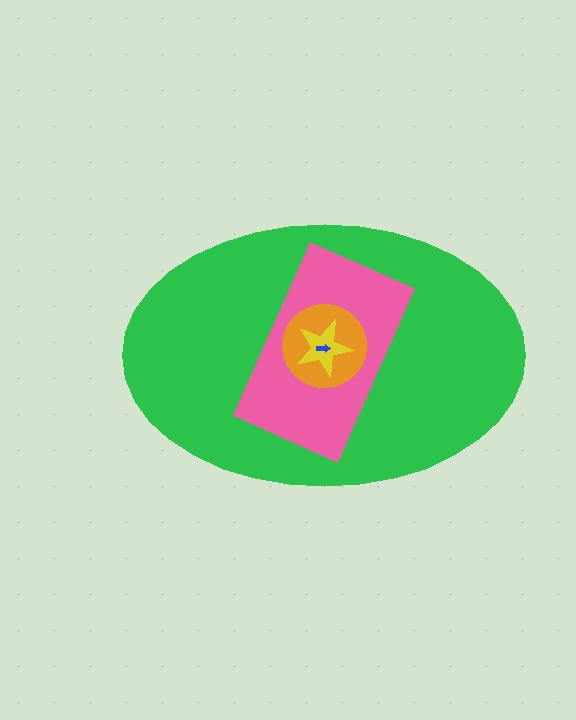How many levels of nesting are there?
5.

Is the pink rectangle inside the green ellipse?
Yes.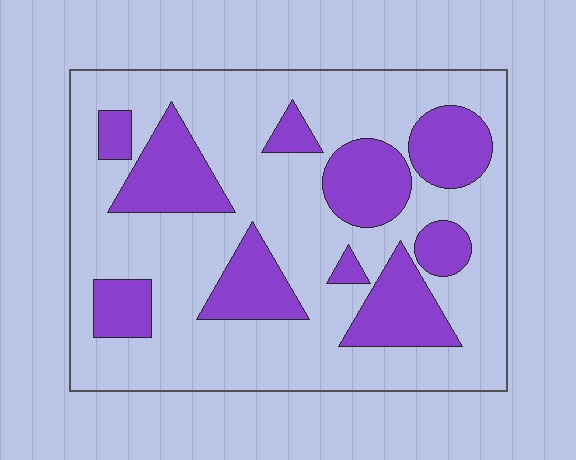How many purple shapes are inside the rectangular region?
10.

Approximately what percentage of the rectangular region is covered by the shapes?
Approximately 30%.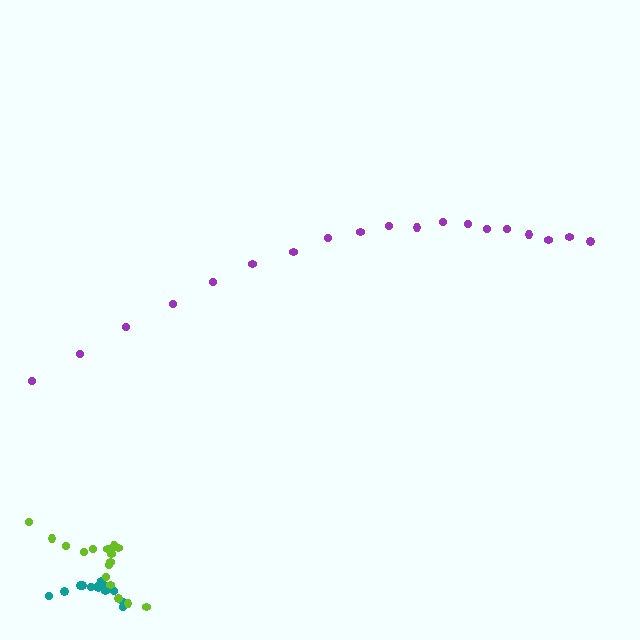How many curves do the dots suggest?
There are 3 distinct paths.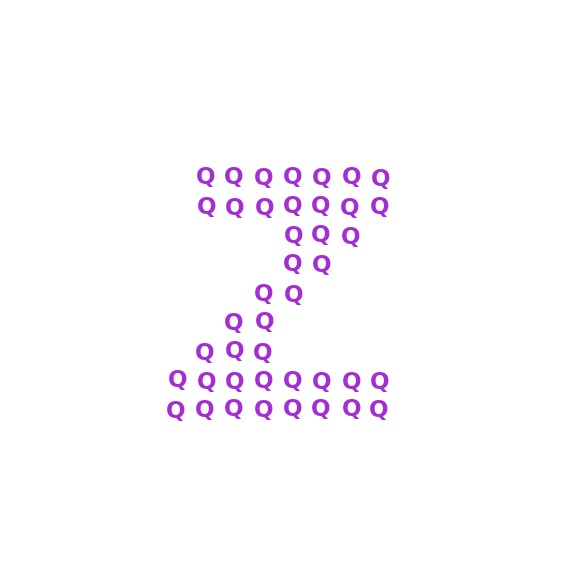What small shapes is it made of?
It is made of small letter Q's.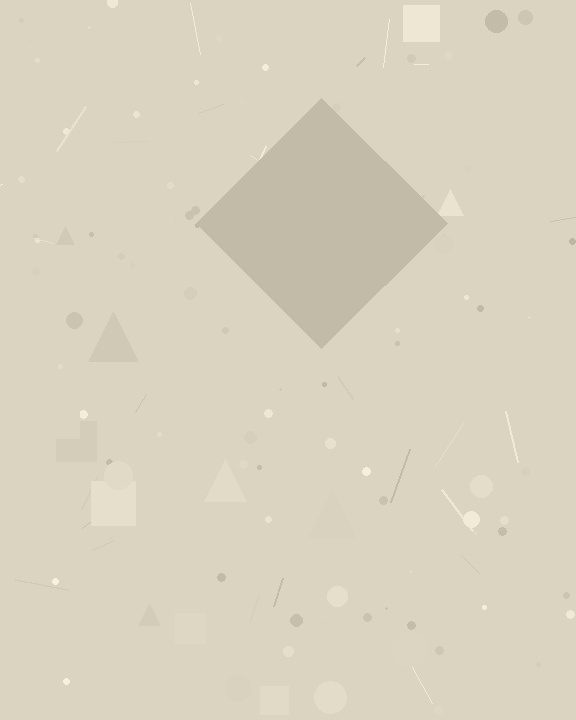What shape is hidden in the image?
A diamond is hidden in the image.